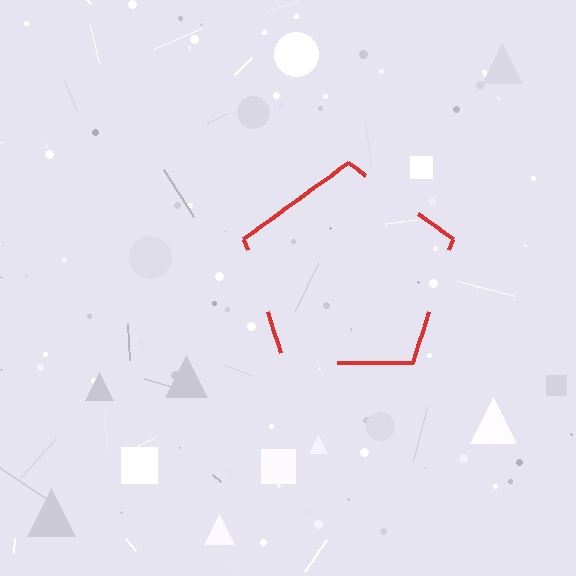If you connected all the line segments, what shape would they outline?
They would outline a pentagon.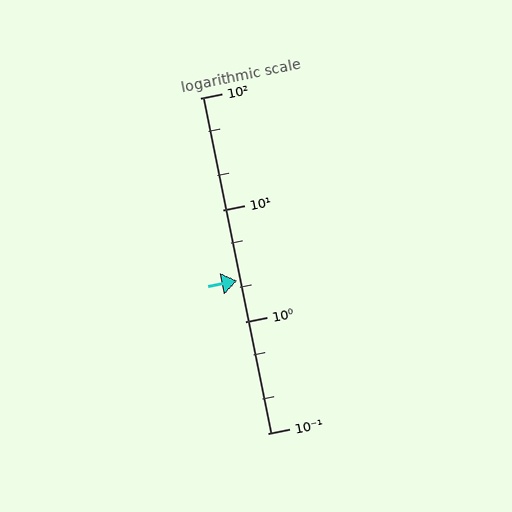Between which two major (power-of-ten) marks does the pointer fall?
The pointer is between 1 and 10.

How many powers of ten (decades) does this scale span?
The scale spans 3 decades, from 0.1 to 100.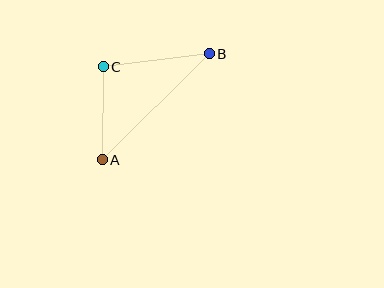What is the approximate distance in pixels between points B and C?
The distance between B and C is approximately 107 pixels.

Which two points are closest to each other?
Points A and C are closest to each other.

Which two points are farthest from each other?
Points A and B are farthest from each other.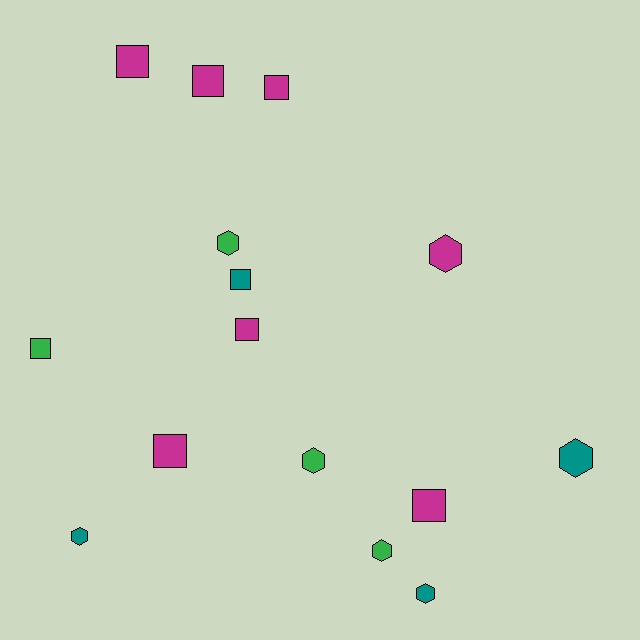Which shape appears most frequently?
Square, with 8 objects.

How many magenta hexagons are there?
There is 1 magenta hexagon.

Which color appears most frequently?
Magenta, with 7 objects.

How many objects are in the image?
There are 15 objects.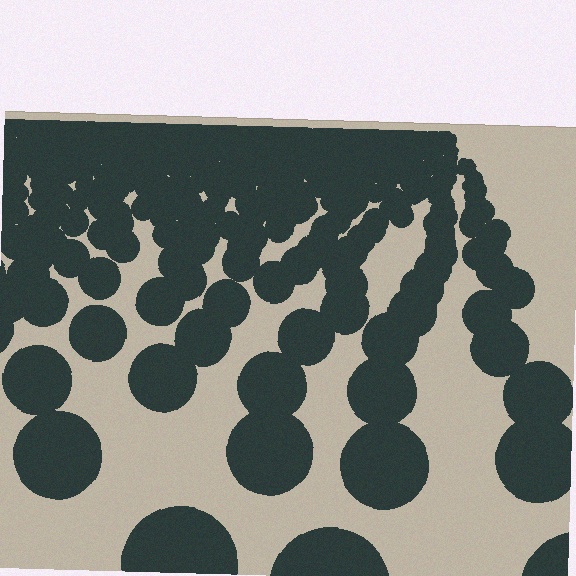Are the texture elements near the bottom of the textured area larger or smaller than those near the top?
Larger. Near the bottom, elements are closer to the viewer and appear at a bigger on-screen size.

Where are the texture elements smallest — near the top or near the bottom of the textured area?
Near the top.